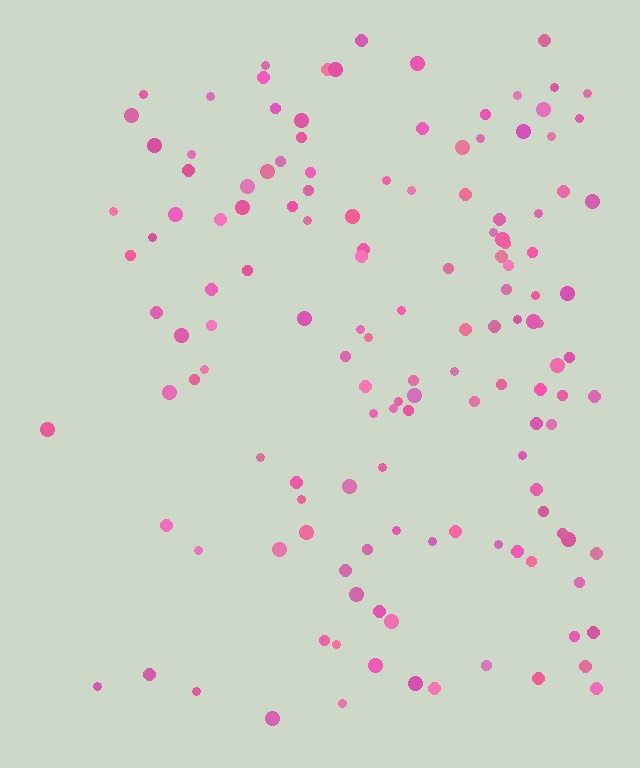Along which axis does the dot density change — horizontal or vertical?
Horizontal.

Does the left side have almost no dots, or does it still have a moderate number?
Still a moderate number, just noticeably fewer than the right.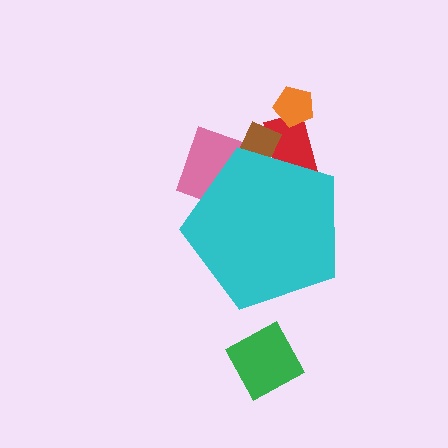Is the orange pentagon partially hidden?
No, the orange pentagon is fully visible.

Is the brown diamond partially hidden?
Yes, the brown diamond is partially hidden behind the cyan pentagon.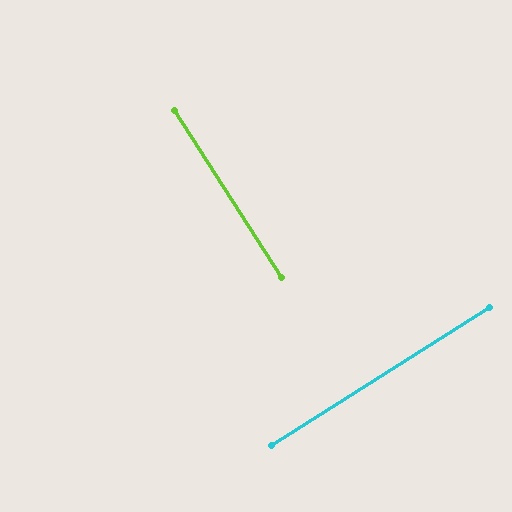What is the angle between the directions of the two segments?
Approximately 90 degrees.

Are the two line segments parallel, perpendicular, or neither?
Perpendicular — they meet at approximately 90°.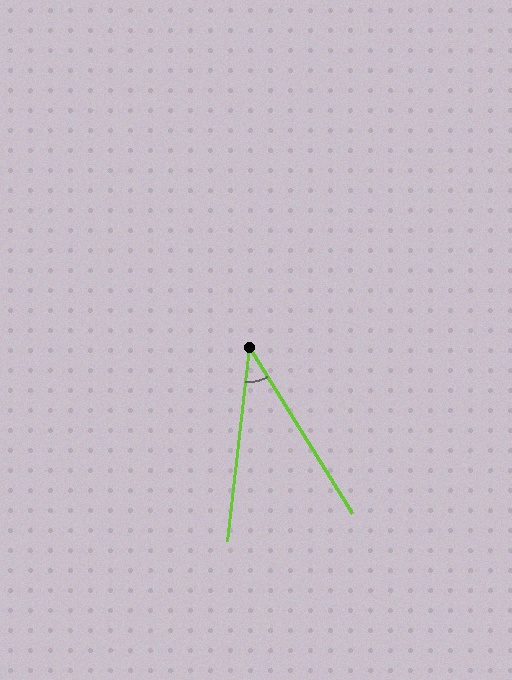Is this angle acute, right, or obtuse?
It is acute.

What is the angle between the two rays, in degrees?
Approximately 38 degrees.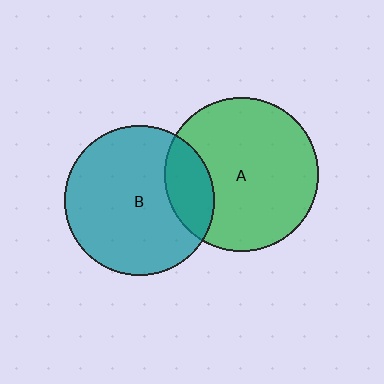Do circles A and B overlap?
Yes.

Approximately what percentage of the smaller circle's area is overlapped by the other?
Approximately 20%.